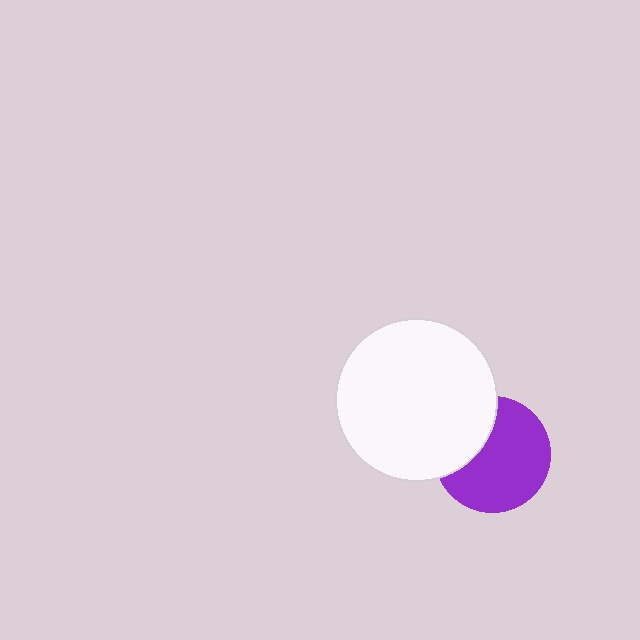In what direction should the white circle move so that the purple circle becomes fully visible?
The white circle should move left. That is the shortest direction to clear the overlap and leave the purple circle fully visible.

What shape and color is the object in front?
The object in front is a white circle.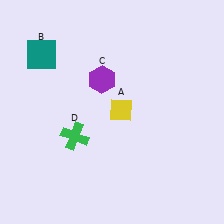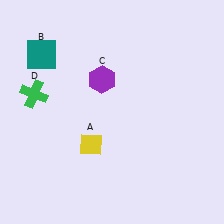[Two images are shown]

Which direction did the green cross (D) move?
The green cross (D) moved up.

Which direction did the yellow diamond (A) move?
The yellow diamond (A) moved down.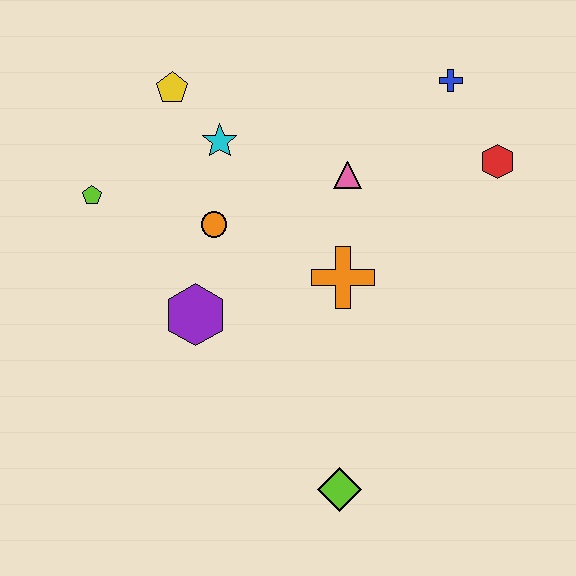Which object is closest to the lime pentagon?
The orange circle is closest to the lime pentagon.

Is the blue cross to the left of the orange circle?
No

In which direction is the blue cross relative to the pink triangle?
The blue cross is to the right of the pink triangle.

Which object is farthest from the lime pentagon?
The red hexagon is farthest from the lime pentagon.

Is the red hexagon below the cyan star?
Yes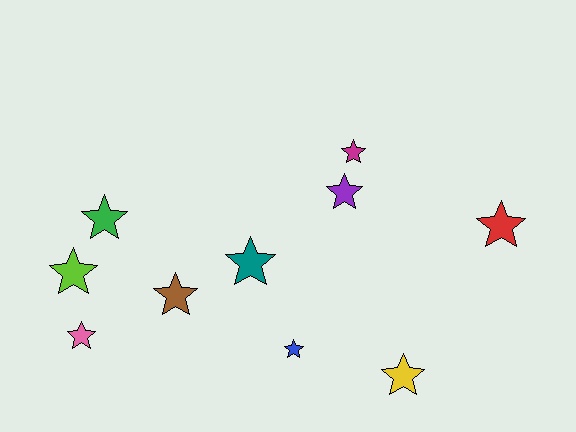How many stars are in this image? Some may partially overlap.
There are 10 stars.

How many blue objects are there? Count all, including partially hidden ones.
There is 1 blue object.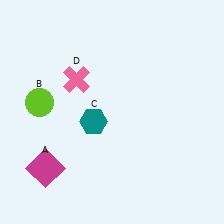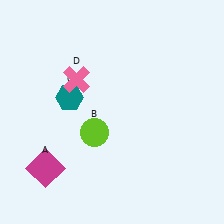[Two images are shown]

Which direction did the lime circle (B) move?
The lime circle (B) moved right.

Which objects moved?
The objects that moved are: the lime circle (B), the teal hexagon (C).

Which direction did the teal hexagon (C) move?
The teal hexagon (C) moved up.